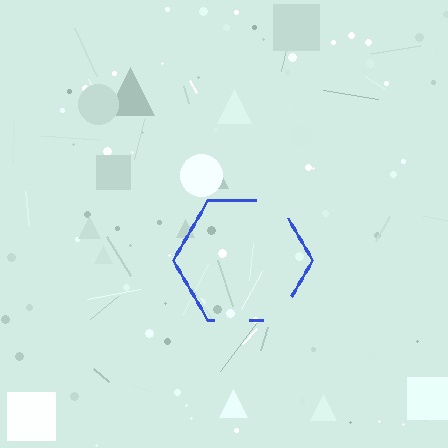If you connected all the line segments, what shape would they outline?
They would outline a hexagon.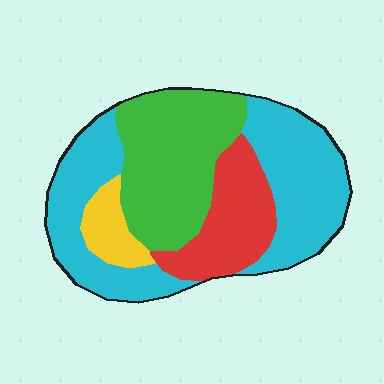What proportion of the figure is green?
Green covers about 30% of the figure.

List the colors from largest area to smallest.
From largest to smallest: cyan, green, red, yellow.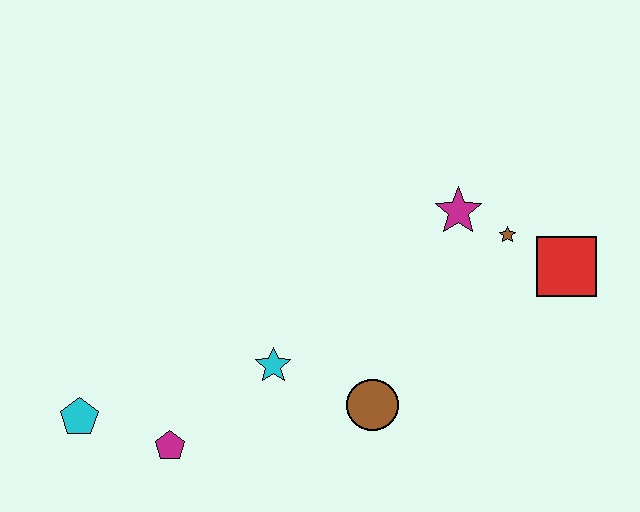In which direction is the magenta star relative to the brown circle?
The magenta star is above the brown circle.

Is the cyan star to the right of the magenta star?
No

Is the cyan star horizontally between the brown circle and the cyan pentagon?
Yes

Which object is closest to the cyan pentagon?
The magenta pentagon is closest to the cyan pentagon.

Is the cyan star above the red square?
No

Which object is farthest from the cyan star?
The red square is farthest from the cyan star.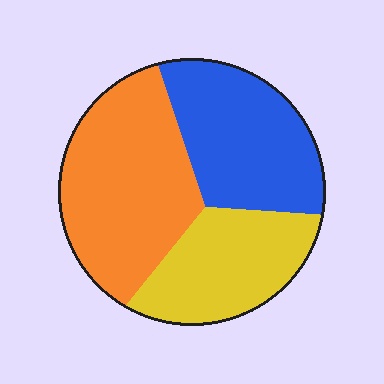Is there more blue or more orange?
Orange.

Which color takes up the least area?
Yellow, at roughly 25%.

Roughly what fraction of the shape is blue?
Blue takes up about one third (1/3) of the shape.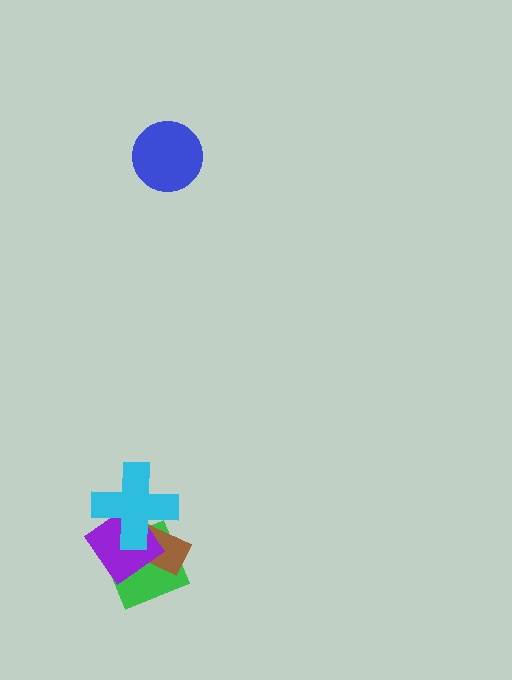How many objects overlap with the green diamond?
3 objects overlap with the green diamond.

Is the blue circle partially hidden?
No, no other shape covers it.